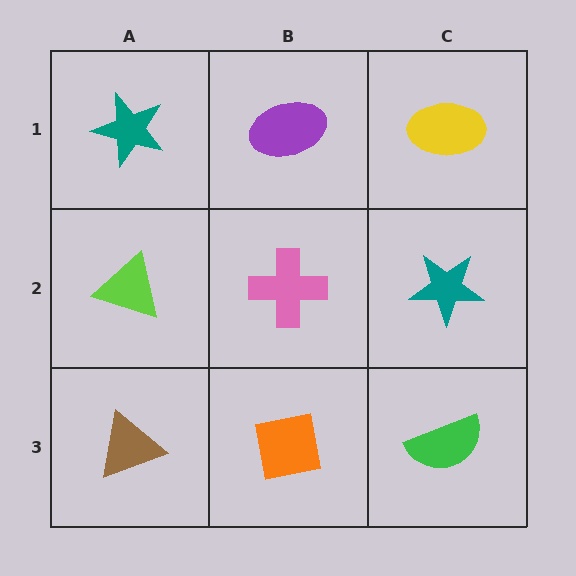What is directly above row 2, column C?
A yellow ellipse.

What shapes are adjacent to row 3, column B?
A pink cross (row 2, column B), a brown triangle (row 3, column A), a green semicircle (row 3, column C).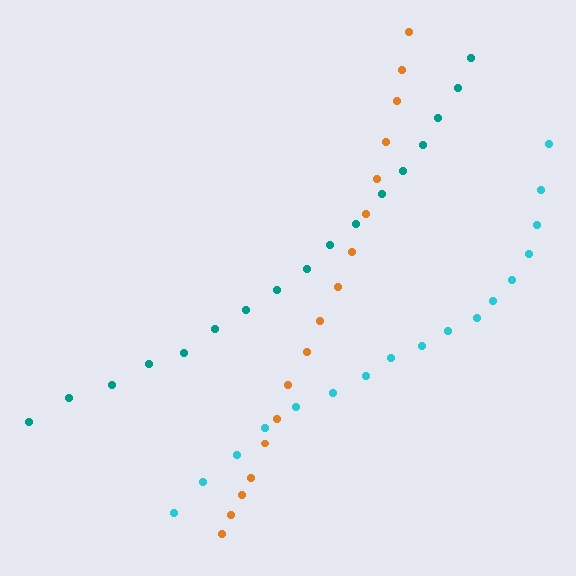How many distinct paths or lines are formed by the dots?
There are 3 distinct paths.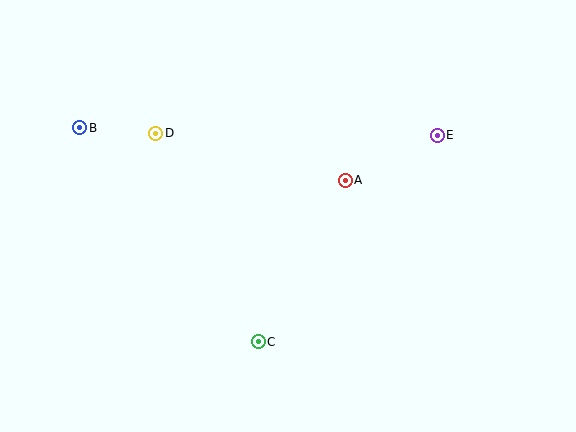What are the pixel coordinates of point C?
Point C is at (258, 342).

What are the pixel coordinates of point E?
Point E is at (437, 135).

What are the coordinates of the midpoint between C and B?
The midpoint between C and B is at (169, 235).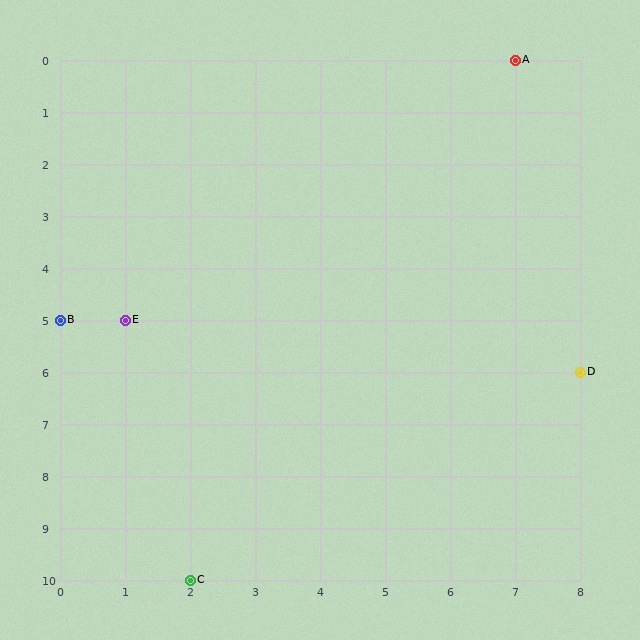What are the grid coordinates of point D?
Point D is at grid coordinates (8, 6).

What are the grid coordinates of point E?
Point E is at grid coordinates (1, 5).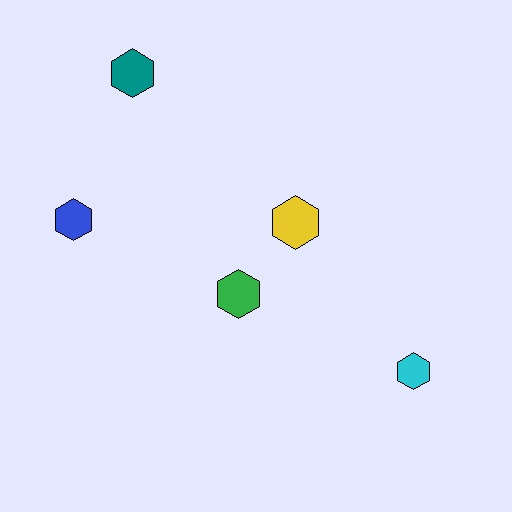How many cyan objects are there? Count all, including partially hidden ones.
There is 1 cyan object.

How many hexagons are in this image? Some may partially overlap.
There are 5 hexagons.